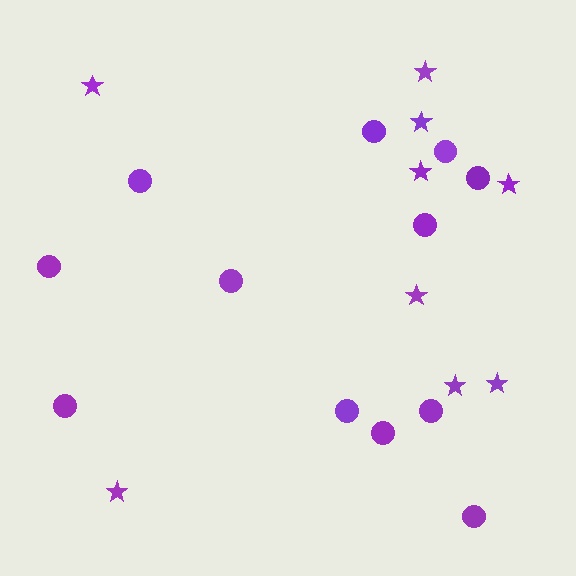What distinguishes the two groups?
There are 2 groups: one group of stars (9) and one group of circles (12).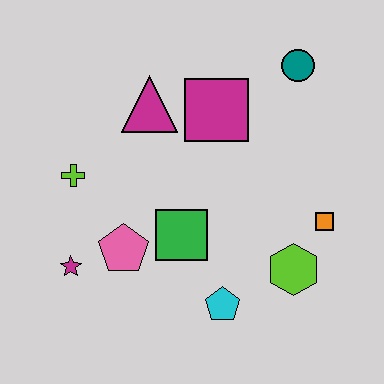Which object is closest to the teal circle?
The magenta square is closest to the teal circle.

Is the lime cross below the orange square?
No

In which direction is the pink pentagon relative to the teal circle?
The pink pentagon is below the teal circle.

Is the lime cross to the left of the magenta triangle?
Yes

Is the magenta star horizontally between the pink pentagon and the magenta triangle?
No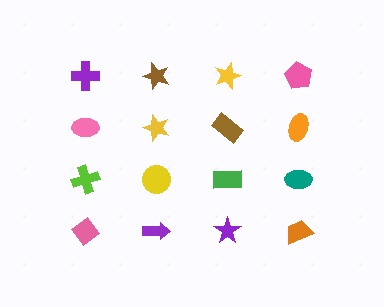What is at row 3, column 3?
A green rectangle.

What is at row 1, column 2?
A brown star.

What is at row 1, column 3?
A yellow star.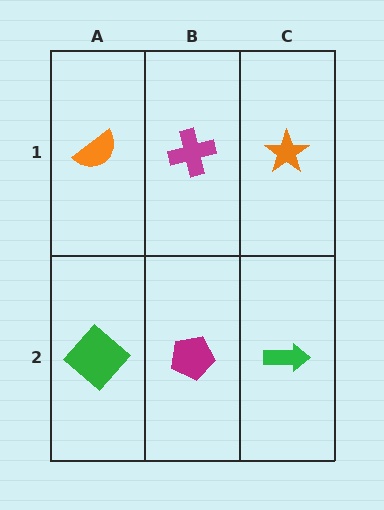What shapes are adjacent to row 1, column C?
A green arrow (row 2, column C), a magenta cross (row 1, column B).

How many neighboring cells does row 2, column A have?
2.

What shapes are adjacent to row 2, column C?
An orange star (row 1, column C), a magenta pentagon (row 2, column B).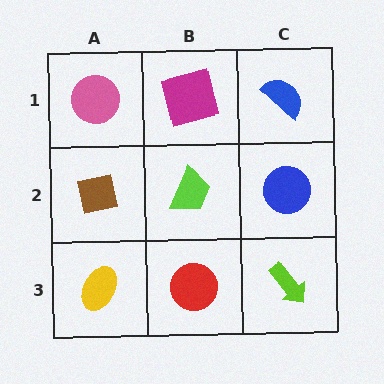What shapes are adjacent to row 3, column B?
A lime trapezoid (row 2, column B), a yellow ellipse (row 3, column A), a lime arrow (row 3, column C).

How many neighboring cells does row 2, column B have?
4.